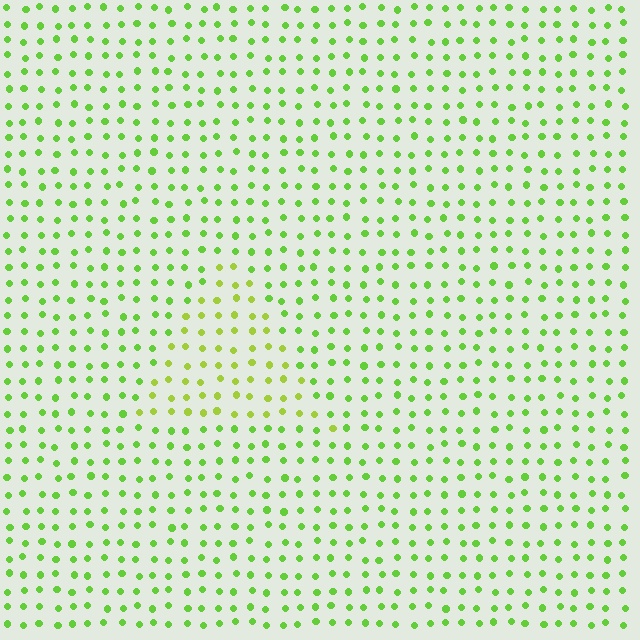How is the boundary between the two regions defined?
The boundary is defined purely by a slight shift in hue (about 24 degrees). Spacing, size, and orientation are identical on both sides.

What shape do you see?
I see a triangle.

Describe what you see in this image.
The image is filled with small lime elements in a uniform arrangement. A triangle-shaped region is visible where the elements are tinted to a slightly different hue, forming a subtle color boundary.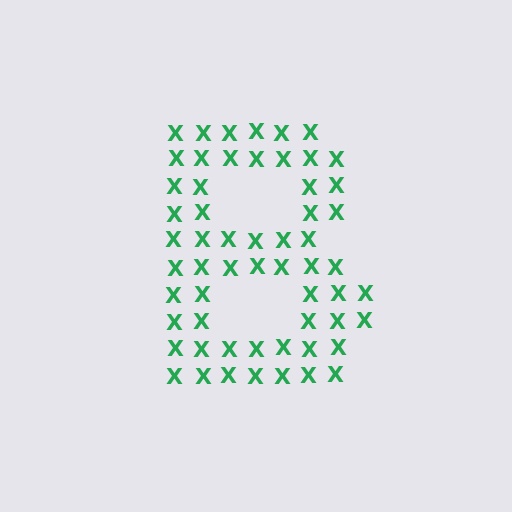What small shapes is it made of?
It is made of small letter X's.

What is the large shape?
The large shape is the letter B.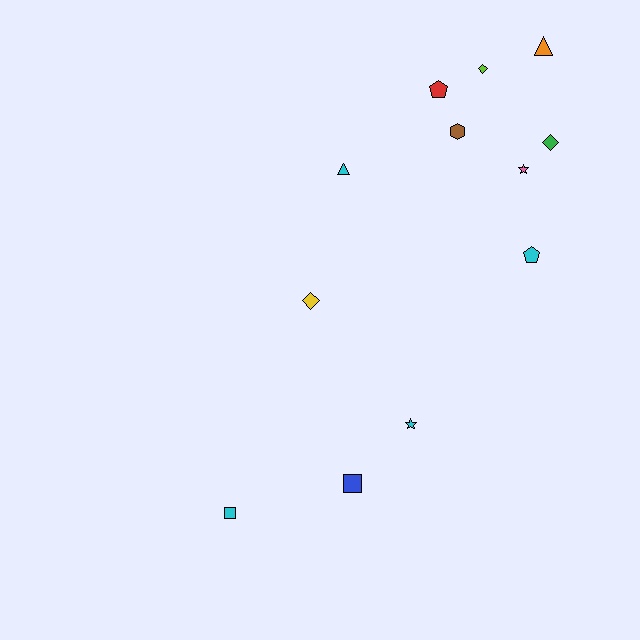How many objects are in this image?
There are 12 objects.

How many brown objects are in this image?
There is 1 brown object.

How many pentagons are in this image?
There are 2 pentagons.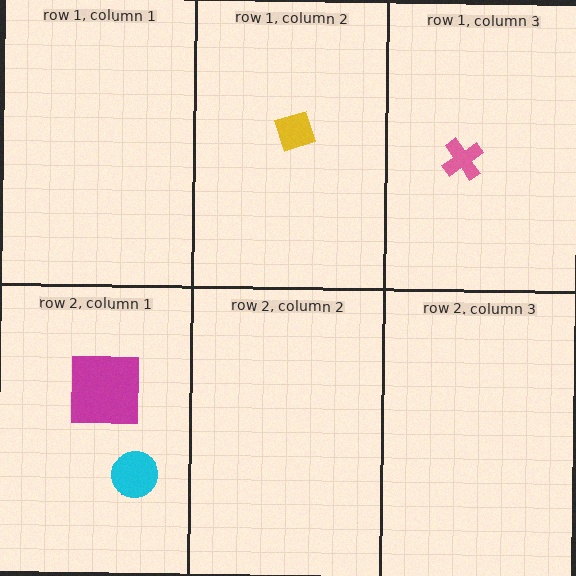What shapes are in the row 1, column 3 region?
The pink cross.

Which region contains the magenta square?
The row 2, column 1 region.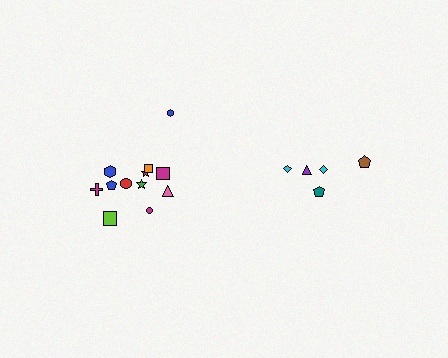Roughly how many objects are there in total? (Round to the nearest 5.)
Roughly 15 objects in total.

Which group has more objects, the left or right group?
The left group.